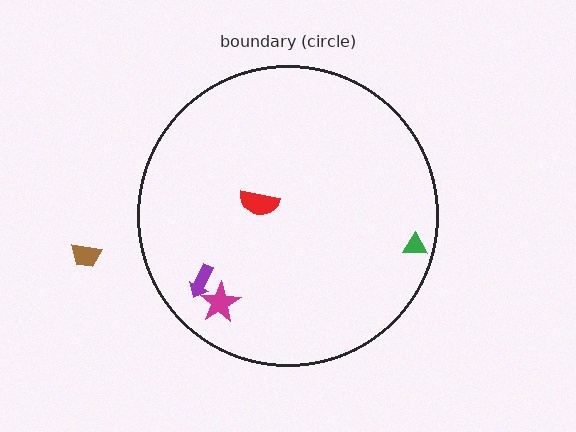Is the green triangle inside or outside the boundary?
Inside.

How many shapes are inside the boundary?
4 inside, 1 outside.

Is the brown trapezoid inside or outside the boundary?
Outside.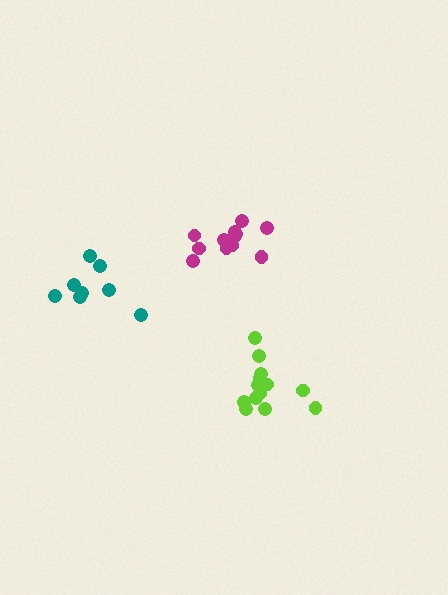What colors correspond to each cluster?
The clusters are colored: teal, lime, magenta.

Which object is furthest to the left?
The teal cluster is leftmost.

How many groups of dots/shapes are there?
There are 3 groups.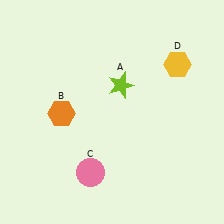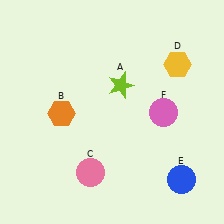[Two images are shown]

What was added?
A blue circle (E), a pink circle (F) were added in Image 2.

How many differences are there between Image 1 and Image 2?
There are 2 differences between the two images.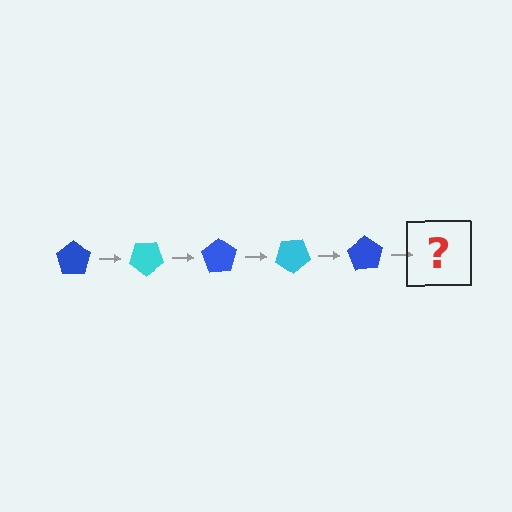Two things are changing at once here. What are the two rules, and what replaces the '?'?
The two rules are that it rotates 35 degrees each step and the color cycles through blue and cyan. The '?' should be a cyan pentagon, rotated 175 degrees from the start.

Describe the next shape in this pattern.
It should be a cyan pentagon, rotated 175 degrees from the start.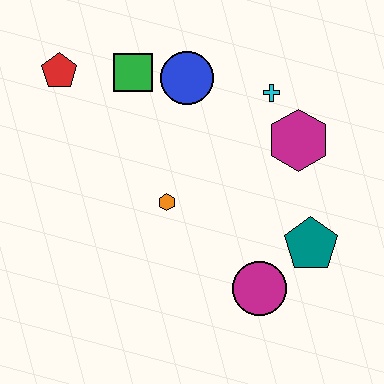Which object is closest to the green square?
The blue circle is closest to the green square.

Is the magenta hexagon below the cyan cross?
Yes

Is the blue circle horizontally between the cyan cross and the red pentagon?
Yes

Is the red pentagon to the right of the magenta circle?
No